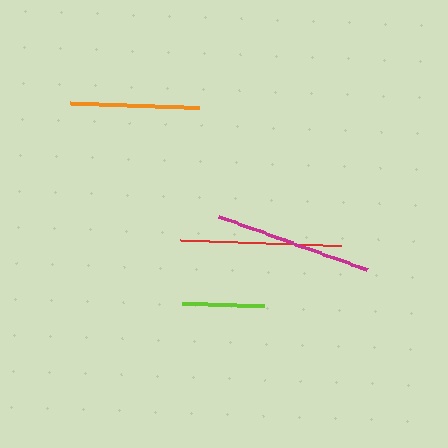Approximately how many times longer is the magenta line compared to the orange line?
The magenta line is approximately 1.2 times the length of the orange line.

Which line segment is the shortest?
The lime line is the shortest at approximately 81 pixels.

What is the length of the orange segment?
The orange segment is approximately 129 pixels long.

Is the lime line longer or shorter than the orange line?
The orange line is longer than the lime line.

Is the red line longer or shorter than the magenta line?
The red line is longer than the magenta line.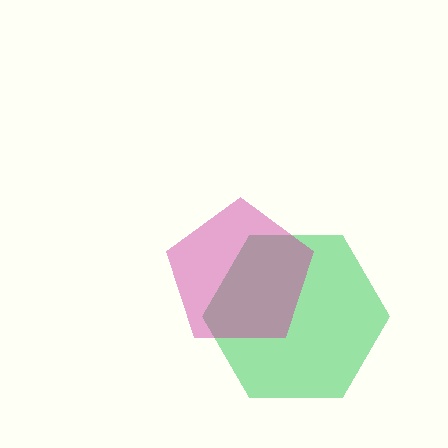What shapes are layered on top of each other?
The layered shapes are: a green hexagon, a magenta pentagon.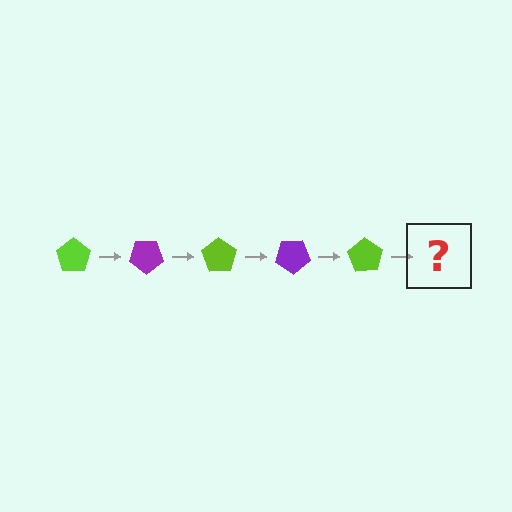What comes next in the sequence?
The next element should be a purple pentagon, rotated 175 degrees from the start.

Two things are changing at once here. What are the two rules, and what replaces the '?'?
The two rules are that it rotates 35 degrees each step and the color cycles through lime and purple. The '?' should be a purple pentagon, rotated 175 degrees from the start.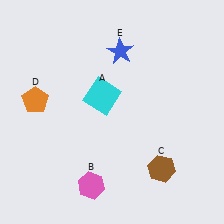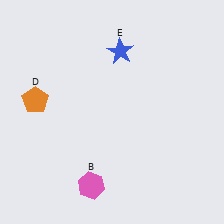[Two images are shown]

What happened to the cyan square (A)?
The cyan square (A) was removed in Image 2. It was in the top-left area of Image 1.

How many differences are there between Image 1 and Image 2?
There are 2 differences between the two images.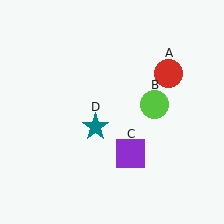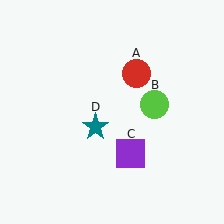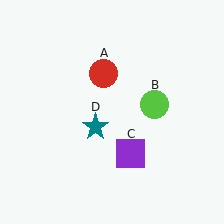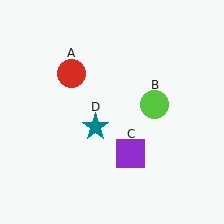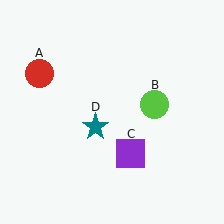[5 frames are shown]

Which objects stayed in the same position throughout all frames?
Lime circle (object B) and purple square (object C) and teal star (object D) remained stationary.